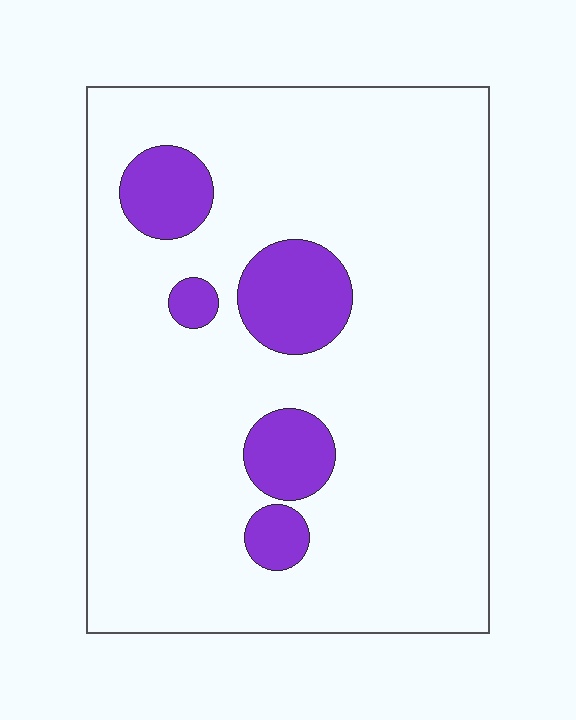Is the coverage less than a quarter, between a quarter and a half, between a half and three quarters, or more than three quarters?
Less than a quarter.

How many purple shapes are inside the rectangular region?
5.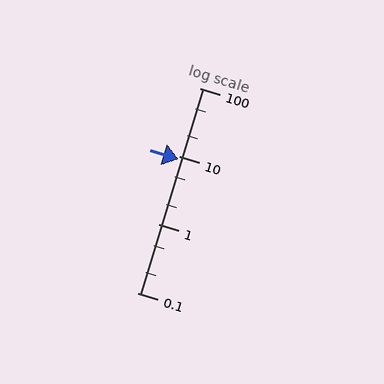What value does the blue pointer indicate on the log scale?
The pointer indicates approximately 9.1.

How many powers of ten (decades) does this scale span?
The scale spans 3 decades, from 0.1 to 100.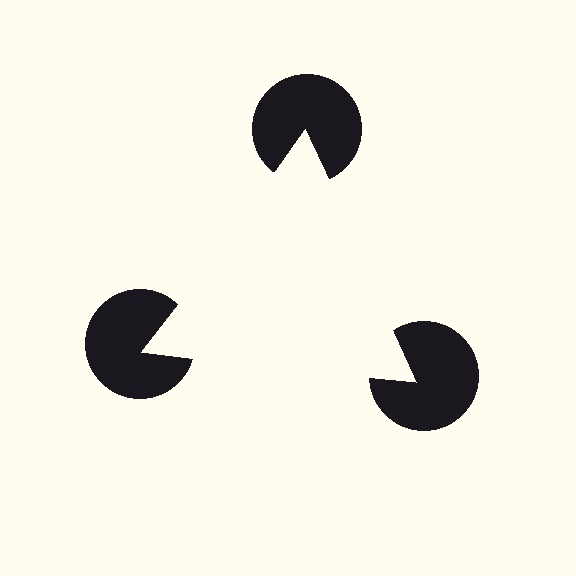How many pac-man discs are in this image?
There are 3 — one at each vertex of the illusory triangle.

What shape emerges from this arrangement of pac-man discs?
An illusory triangle — its edges are inferred from the aligned wedge cuts in the pac-man discs, not physically drawn.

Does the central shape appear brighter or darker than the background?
It typically appears slightly brighter than the background, even though no actual brightness change is drawn.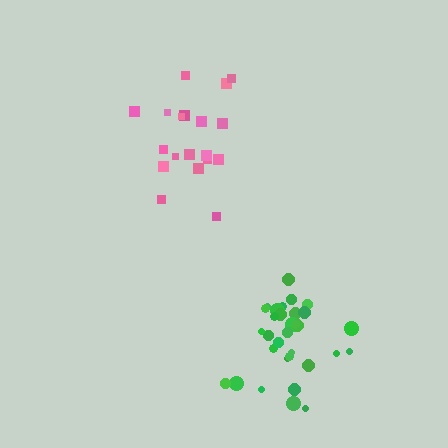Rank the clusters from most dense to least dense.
green, pink.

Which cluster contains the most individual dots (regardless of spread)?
Green (32).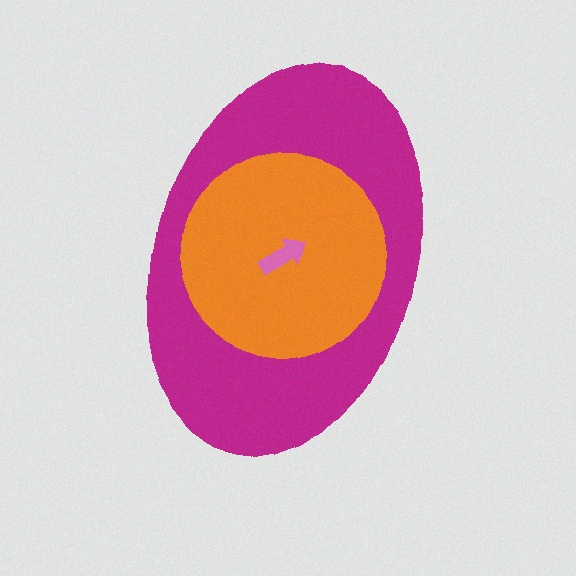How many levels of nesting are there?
3.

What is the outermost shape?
The magenta ellipse.